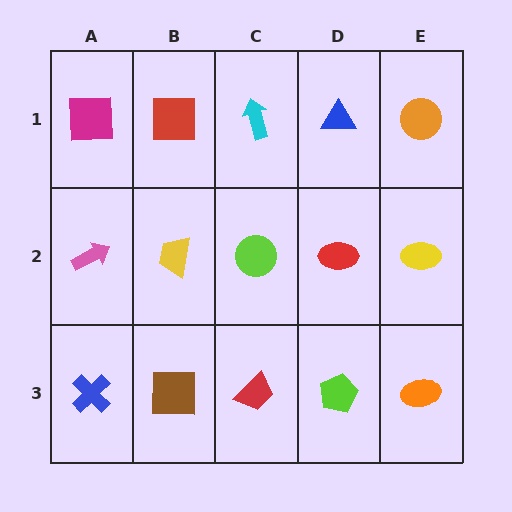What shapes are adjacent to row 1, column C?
A lime circle (row 2, column C), a red square (row 1, column B), a blue triangle (row 1, column D).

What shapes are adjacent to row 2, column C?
A cyan arrow (row 1, column C), a red trapezoid (row 3, column C), a yellow trapezoid (row 2, column B), a red ellipse (row 2, column D).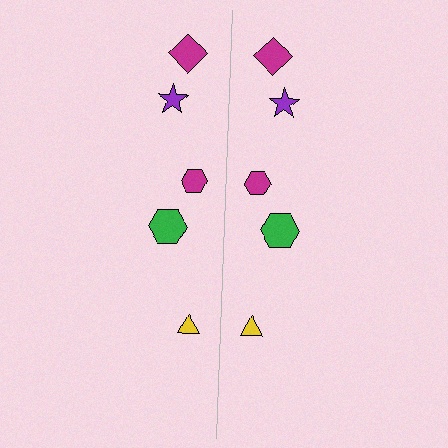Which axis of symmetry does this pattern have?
The pattern has a vertical axis of symmetry running through the center of the image.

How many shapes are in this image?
There are 10 shapes in this image.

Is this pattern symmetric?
Yes, this pattern has bilateral (reflection) symmetry.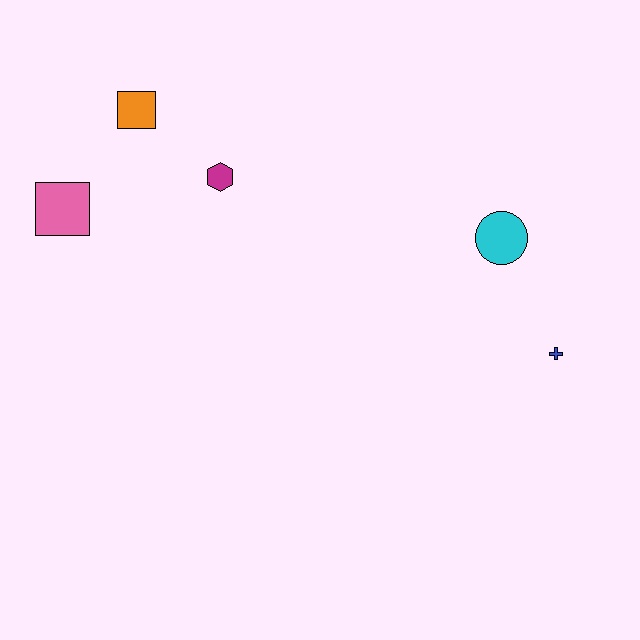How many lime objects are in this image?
There are no lime objects.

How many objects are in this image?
There are 5 objects.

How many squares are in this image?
There are 2 squares.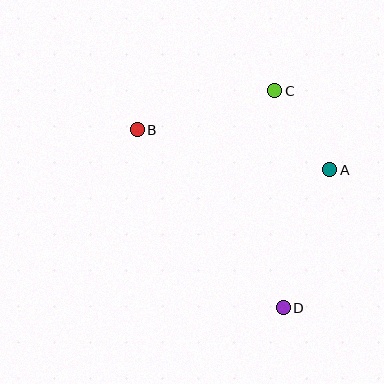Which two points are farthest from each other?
Points B and D are farthest from each other.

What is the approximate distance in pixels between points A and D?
The distance between A and D is approximately 146 pixels.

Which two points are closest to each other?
Points A and C are closest to each other.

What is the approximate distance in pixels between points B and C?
The distance between B and C is approximately 143 pixels.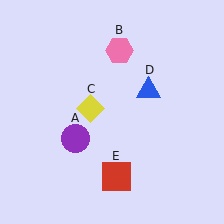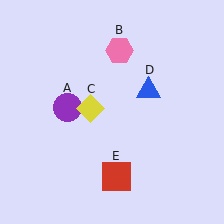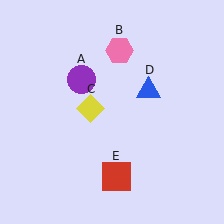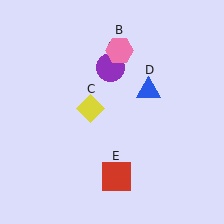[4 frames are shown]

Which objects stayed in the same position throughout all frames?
Pink hexagon (object B) and yellow diamond (object C) and blue triangle (object D) and red square (object E) remained stationary.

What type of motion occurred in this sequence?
The purple circle (object A) rotated clockwise around the center of the scene.